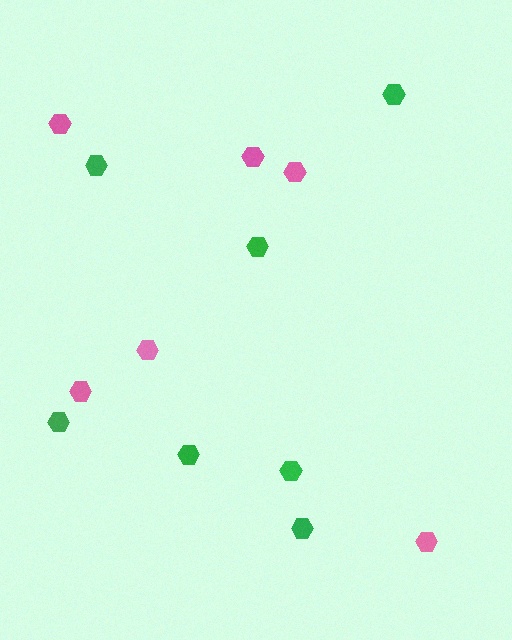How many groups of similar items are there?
There are 2 groups: one group of green hexagons (7) and one group of pink hexagons (6).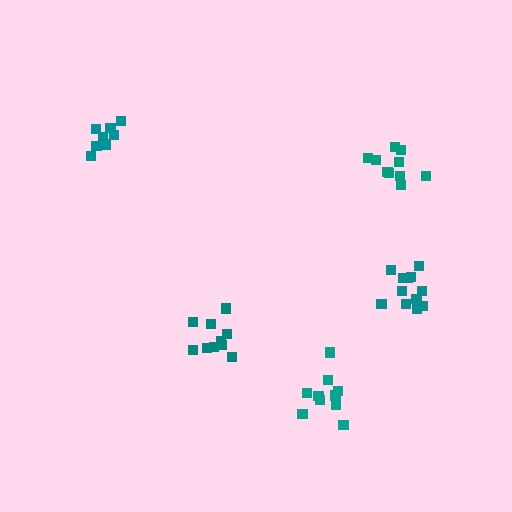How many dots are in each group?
Group 1: 8 dots, Group 2: 10 dots, Group 3: 10 dots, Group 4: 12 dots, Group 5: 10 dots (50 total).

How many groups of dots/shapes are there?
There are 5 groups.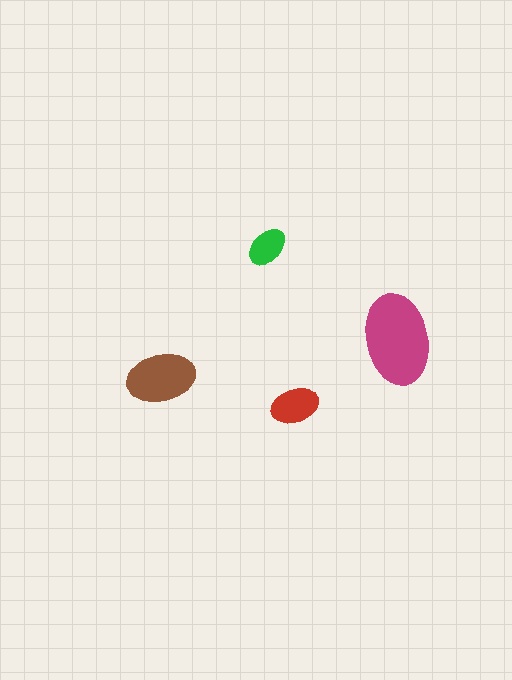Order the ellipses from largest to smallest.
the magenta one, the brown one, the red one, the green one.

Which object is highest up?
The green ellipse is topmost.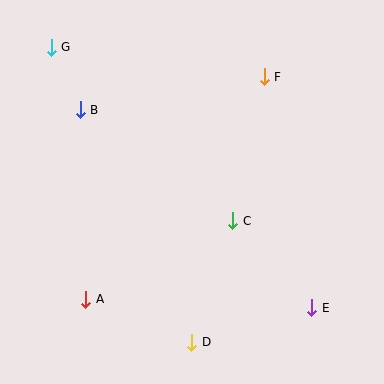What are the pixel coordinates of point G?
Point G is at (51, 47).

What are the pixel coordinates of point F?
Point F is at (264, 77).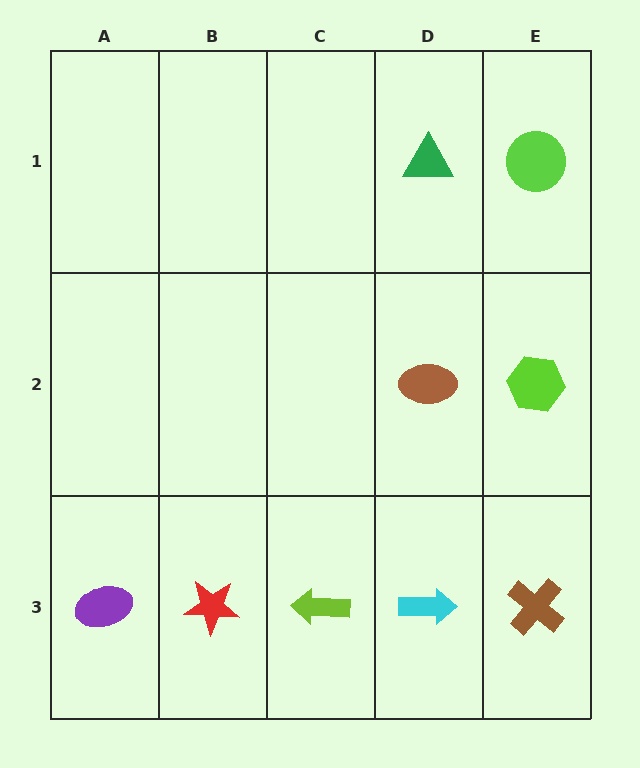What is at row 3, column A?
A purple ellipse.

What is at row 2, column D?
A brown ellipse.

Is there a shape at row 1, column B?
No, that cell is empty.